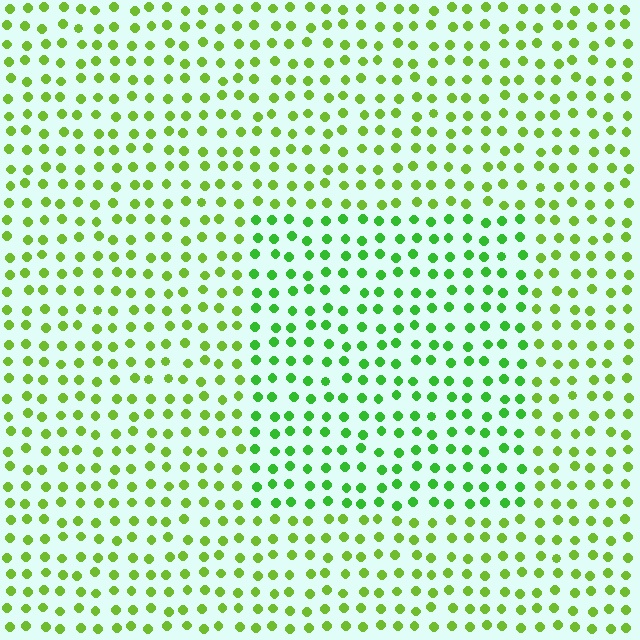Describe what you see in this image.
The image is filled with small lime elements in a uniform arrangement. A rectangle-shaped region is visible where the elements are tinted to a slightly different hue, forming a subtle color boundary.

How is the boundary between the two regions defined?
The boundary is defined purely by a slight shift in hue (about 26 degrees). Spacing, size, and orientation are identical on both sides.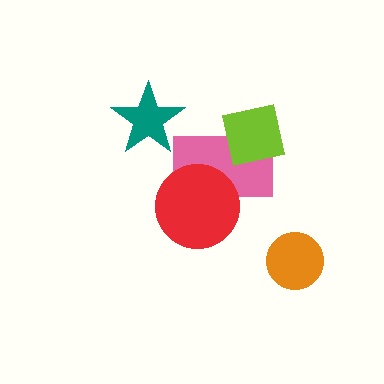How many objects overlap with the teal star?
0 objects overlap with the teal star.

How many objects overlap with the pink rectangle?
2 objects overlap with the pink rectangle.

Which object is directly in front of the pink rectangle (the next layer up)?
The lime square is directly in front of the pink rectangle.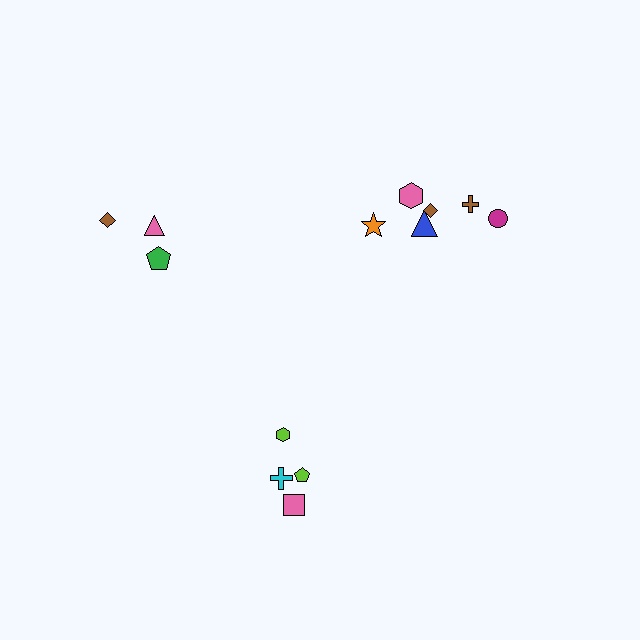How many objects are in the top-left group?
There are 3 objects.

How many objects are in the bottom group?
There are 4 objects.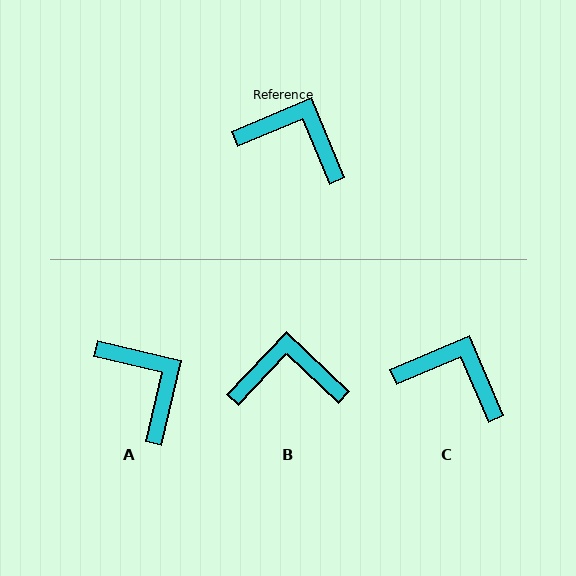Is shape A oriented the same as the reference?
No, it is off by about 37 degrees.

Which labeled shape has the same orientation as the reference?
C.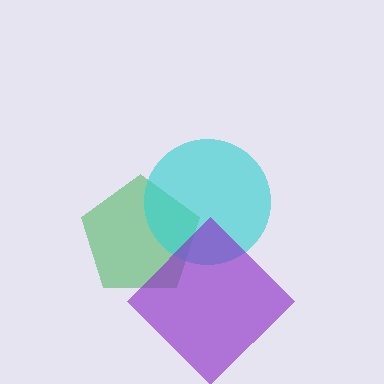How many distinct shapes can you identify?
There are 3 distinct shapes: a green pentagon, a cyan circle, a purple diamond.